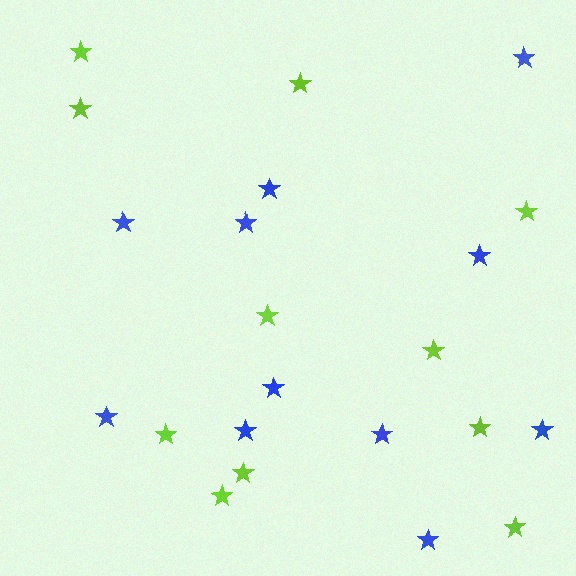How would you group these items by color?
There are 2 groups: one group of lime stars (11) and one group of blue stars (11).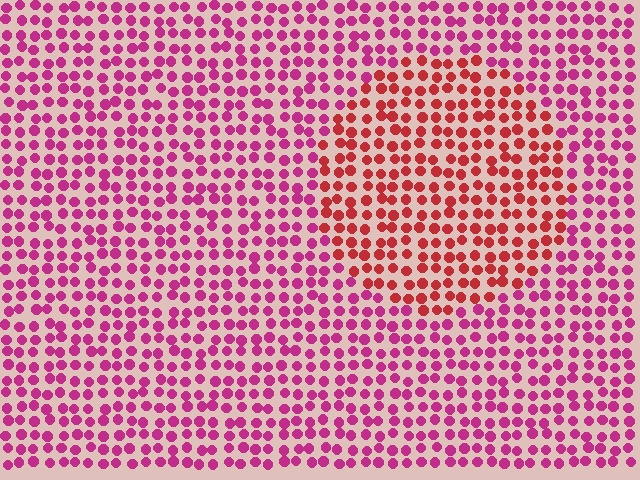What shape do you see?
I see a circle.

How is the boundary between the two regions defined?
The boundary is defined purely by a slight shift in hue (about 34 degrees). Spacing, size, and orientation are identical on both sides.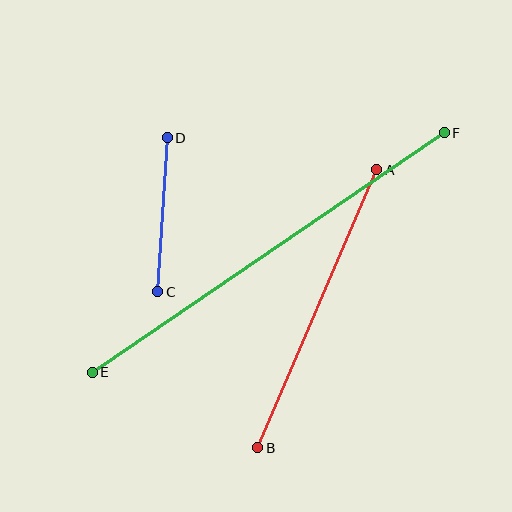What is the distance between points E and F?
The distance is approximately 426 pixels.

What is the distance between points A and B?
The distance is approximately 302 pixels.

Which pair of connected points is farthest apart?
Points E and F are farthest apart.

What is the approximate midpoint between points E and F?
The midpoint is at approximately (268, 253) pixels.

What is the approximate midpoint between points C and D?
The midpoint is at approximately (163, 215) pixels.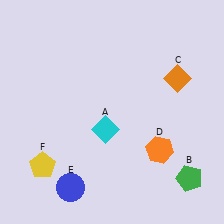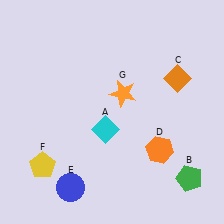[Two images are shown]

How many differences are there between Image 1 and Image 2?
There is 1 difference between the two images.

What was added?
An orange star (G) was added in Image 2.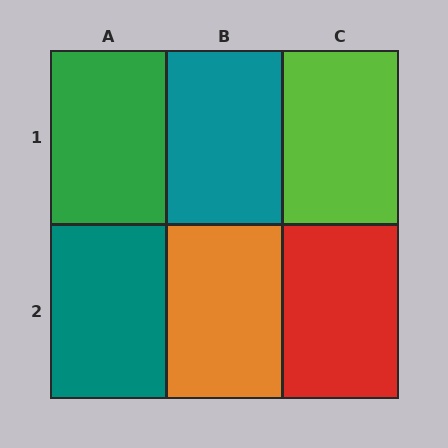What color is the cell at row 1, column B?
Teal.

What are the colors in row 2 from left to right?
Teal, orange, red.